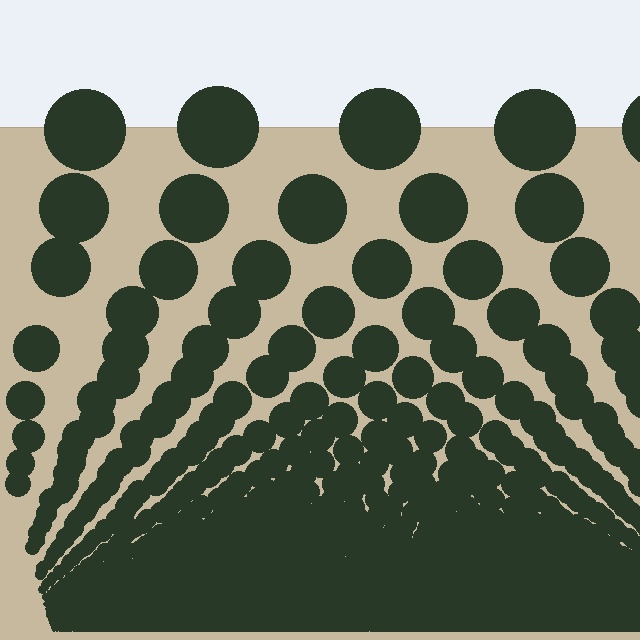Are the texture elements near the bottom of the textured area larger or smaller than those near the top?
Smaller. The gradient is inverted — elements near the bottom are smaller and denser.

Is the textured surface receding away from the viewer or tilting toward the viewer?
The surface appears to tilt toward the viewer. Texture elements get larger and sparser toward the top.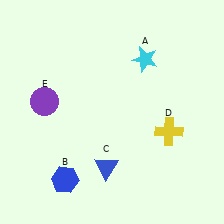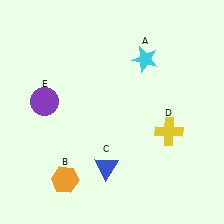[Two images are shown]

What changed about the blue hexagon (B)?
In Image 1, B is blue. In Image 2, it changed to orange.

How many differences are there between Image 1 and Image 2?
There is 1 difference between the two images.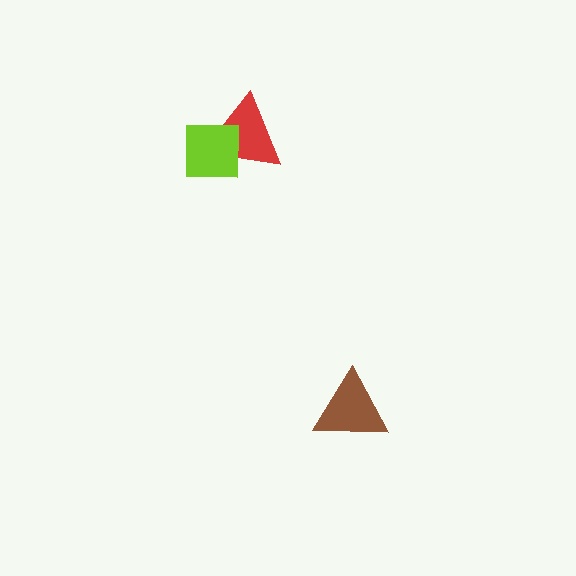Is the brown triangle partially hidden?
No, no other shape covers it.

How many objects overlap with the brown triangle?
0 objects overlap with the brown triangle.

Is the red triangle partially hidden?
Yes, it is partially covered by another shape.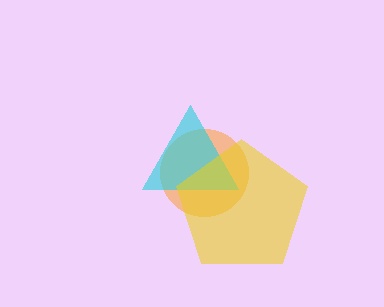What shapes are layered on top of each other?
The layered shapes are: an orange circle, a cyan triangle, a yellow pentagon.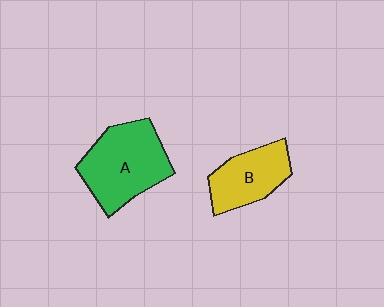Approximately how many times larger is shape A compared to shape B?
Approximately 1.4 times.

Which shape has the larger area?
Shape A (green).